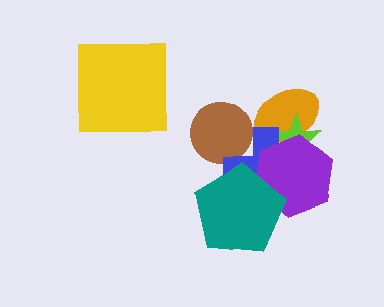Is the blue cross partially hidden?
Yes, it is partially covered by another shape.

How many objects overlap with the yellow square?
0 objects overlap with the yellow square.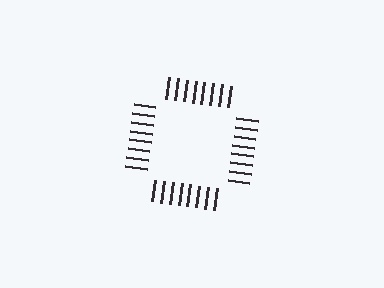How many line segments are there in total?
32 — 8 along each of the 4 edges.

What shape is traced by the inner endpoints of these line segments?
An illusory square — the line segments terminate on its edges but no continuous stroke is drawn.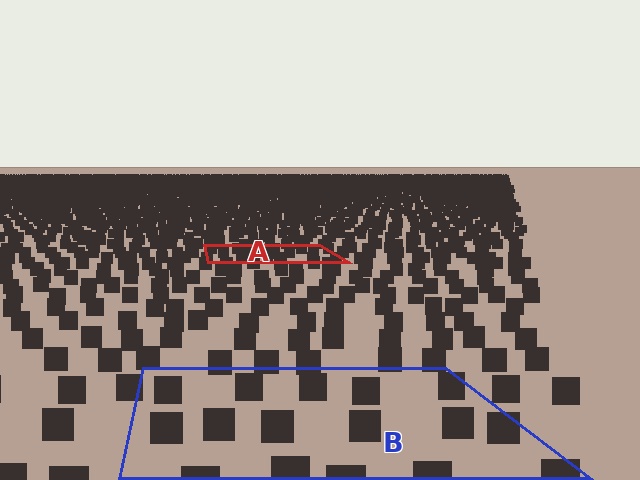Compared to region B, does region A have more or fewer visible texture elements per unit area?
Region A has more texture elements per unit area — they are packed more densely because it is farther away.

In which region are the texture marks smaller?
The texture marks are smaller in region A, because it is farther away.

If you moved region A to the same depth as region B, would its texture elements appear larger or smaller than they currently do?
They would appear larger. At a closer depth, the same texture elements are projected at a bigger on-screen size.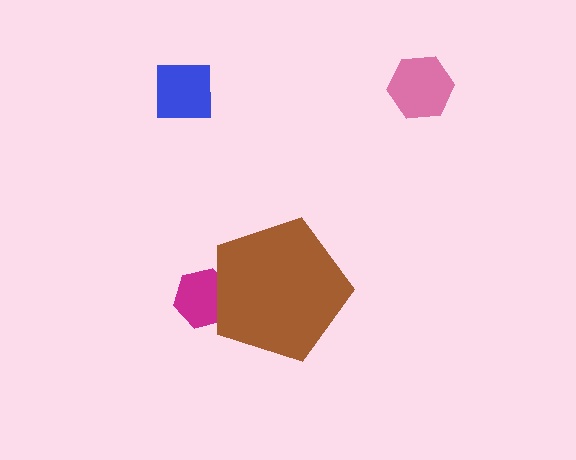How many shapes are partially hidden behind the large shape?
1 shape is partially hidden.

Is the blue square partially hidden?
No, the blue square is fully visible.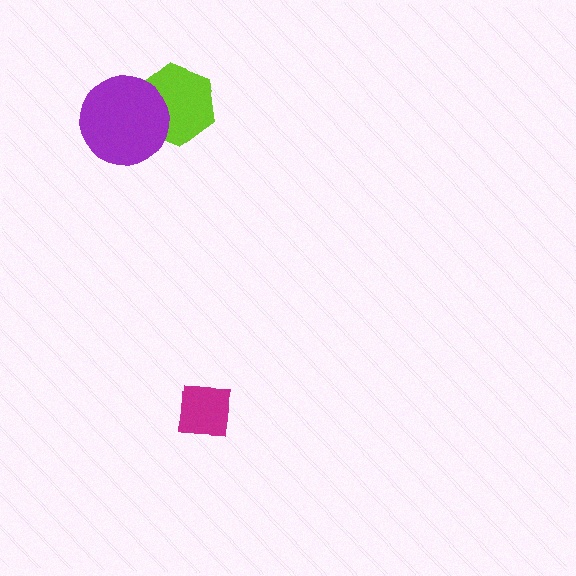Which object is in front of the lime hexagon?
The purple circle is in front of the lime hexagon.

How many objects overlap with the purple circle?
1 object overlaps with the purple circle.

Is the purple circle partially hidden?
No, no other shape covers it.